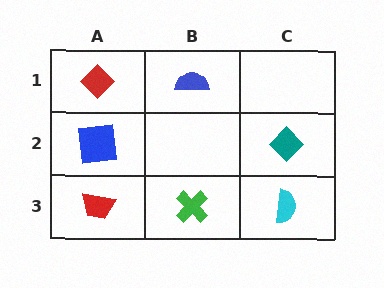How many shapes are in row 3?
3 shapes.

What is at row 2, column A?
A blue square.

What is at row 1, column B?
A blue semicircle.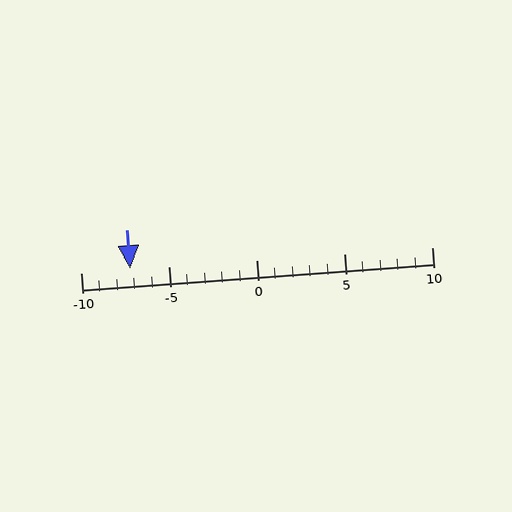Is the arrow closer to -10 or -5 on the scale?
The arrow is closer to -5.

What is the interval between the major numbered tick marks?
The major tick marks are spaced 5 units apart.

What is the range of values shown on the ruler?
The ruler shows values from -10 to 10.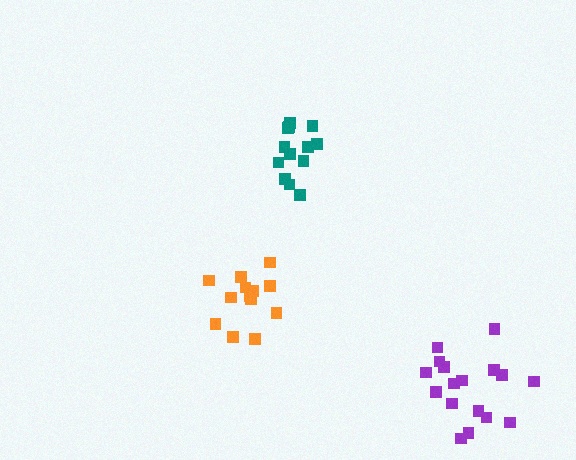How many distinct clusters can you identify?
There are 3 distinct clusters.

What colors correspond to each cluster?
The clusters are colored: teal, orange, purple.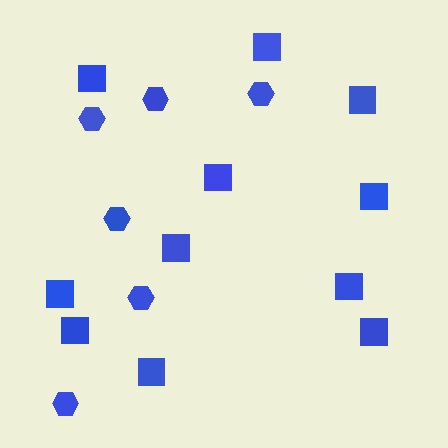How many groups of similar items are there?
There are 2 groups: one group of hexagons (6) and one group of squares (11).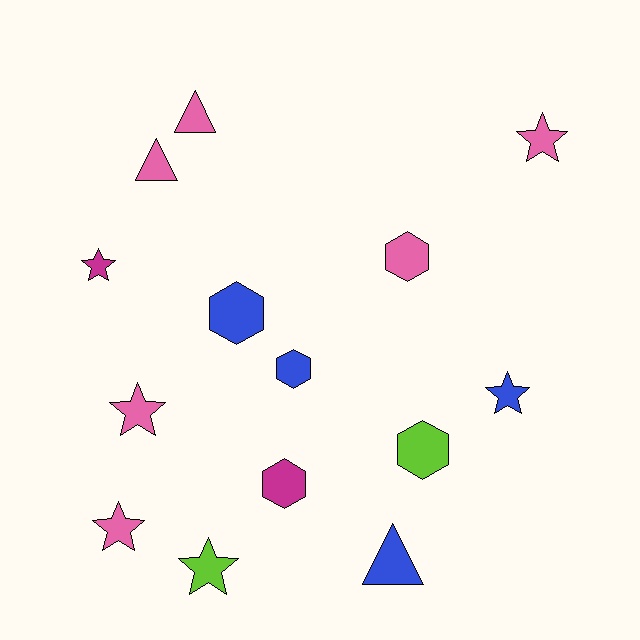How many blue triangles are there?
There is 1 blue triangle.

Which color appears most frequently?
Pink, with 6 objects.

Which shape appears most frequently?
Star, with 6 objects.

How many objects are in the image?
There are 14 objects.